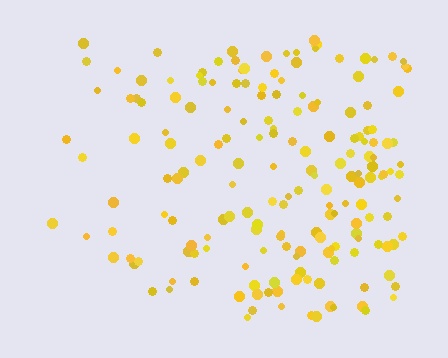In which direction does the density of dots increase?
From left to right, with the right side densest.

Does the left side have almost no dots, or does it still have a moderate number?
Still a moderate number, just noticeably fewer than the right.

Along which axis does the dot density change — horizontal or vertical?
Horizontal.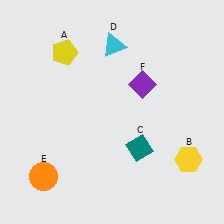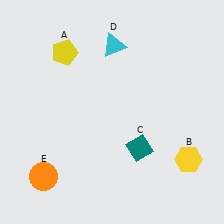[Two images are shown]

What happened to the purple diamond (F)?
The purple diamond (F) was removed in Image 2. It was in the top-right area of Image 1.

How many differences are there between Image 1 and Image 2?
There is 1 difference between the two images.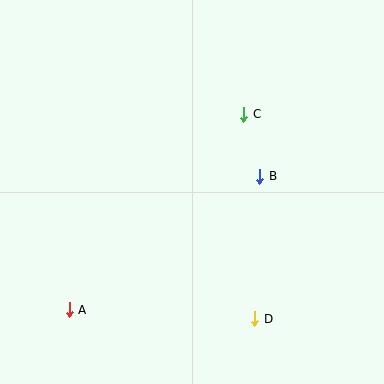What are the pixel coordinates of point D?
Point D is at (255, 319).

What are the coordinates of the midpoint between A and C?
The midpoint between A and C is at (156, 212).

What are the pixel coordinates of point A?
Point A is at (69, 310).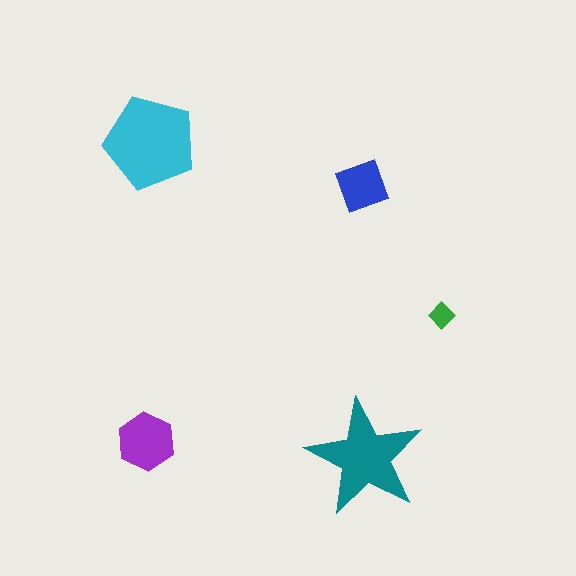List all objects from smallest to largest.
The green diamond, the blue square, the purple hexagon, the teal star, the cyan pentagon.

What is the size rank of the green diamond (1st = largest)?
5th.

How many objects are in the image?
There are 5 objects in the image.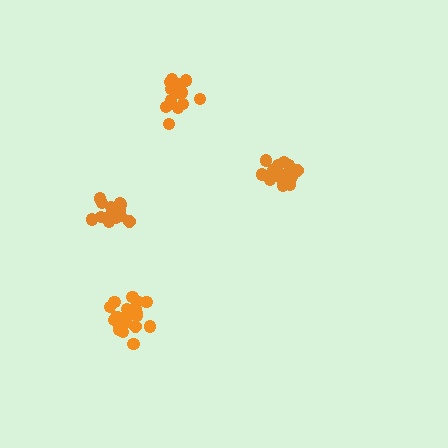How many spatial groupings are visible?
There are 4 spatial groupings.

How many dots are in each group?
Group 1: 16 dots, Group 2: 16 dots, Group 3: 21 dots, Group 4: 15 dots (68 total).